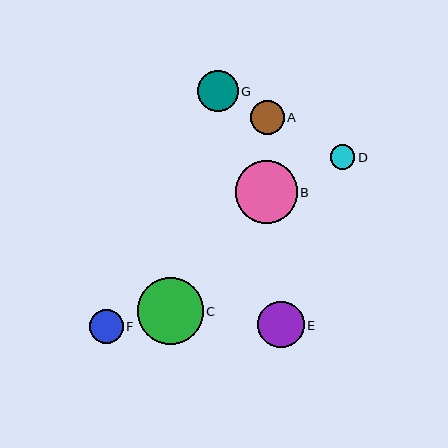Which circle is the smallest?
Circle D is the smallest with a size of approximately 25 pixels.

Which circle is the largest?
Circle C is the largest with a size of approximately 66 pixels.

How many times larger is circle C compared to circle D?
Circle C is approximately 2.7 times the size of circle D.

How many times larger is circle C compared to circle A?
Circle C is approximately 2.0 times the size of circle A.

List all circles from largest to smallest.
From largest to smallest: C, B, E, G, F, A, D.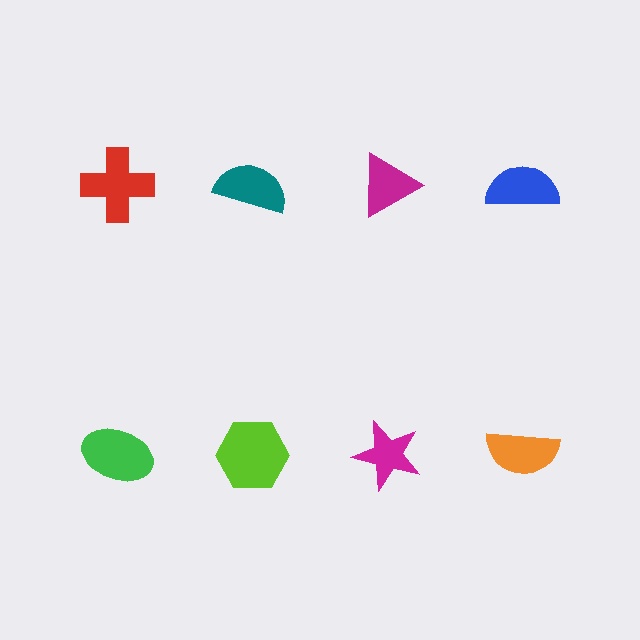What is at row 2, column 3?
A magenta star.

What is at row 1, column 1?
A red cross.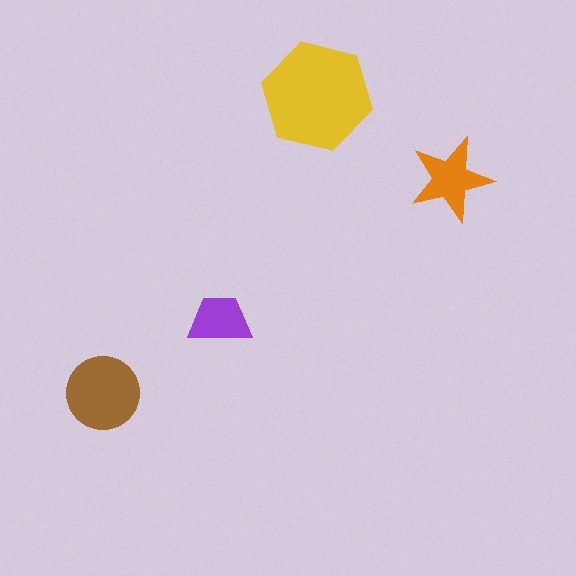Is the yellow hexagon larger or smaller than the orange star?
Larger.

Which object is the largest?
The yellow hexagon.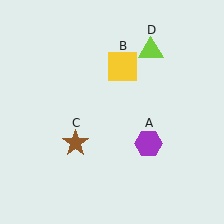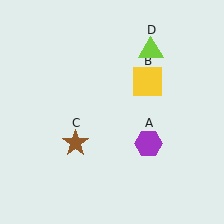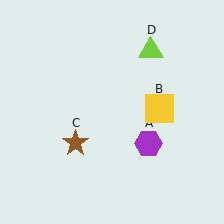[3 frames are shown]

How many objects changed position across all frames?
1 object changed position: yellow square (object B).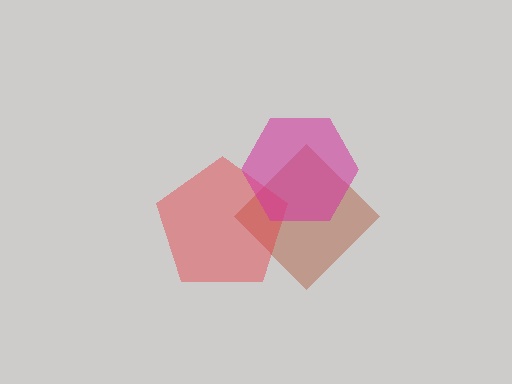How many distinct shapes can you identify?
There are 3 distinct shapes: a brown diamond, a red pentagon, a magenta hexagon.